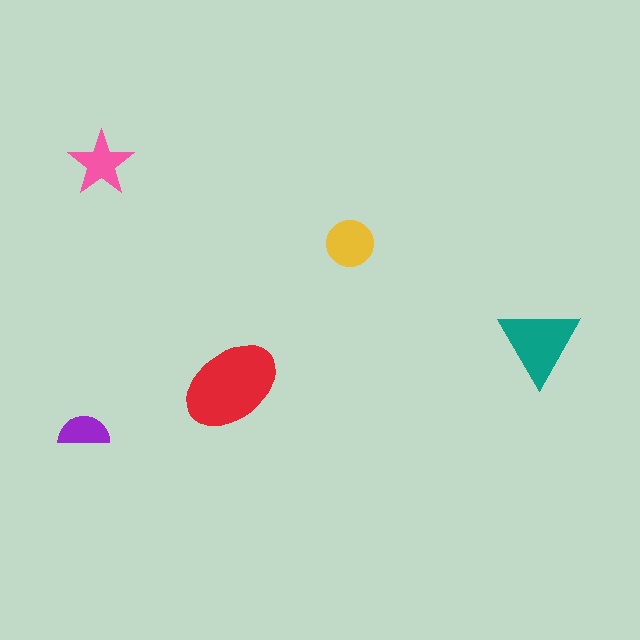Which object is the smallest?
The purple semicircle.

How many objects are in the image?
There are 5 objects in the image.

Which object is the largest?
The red ellipse.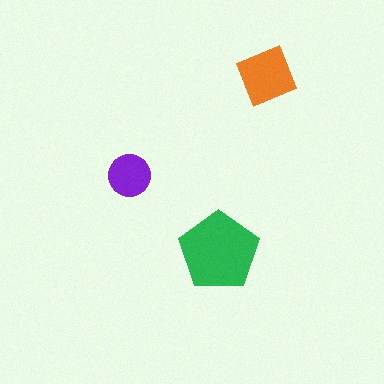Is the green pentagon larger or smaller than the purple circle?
Larger.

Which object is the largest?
The green pentagon.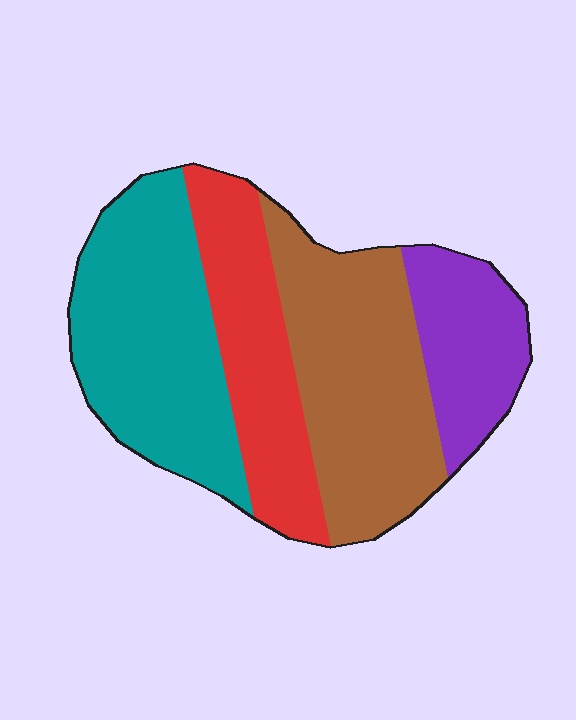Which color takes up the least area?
Purple, at roughly 15%.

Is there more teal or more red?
Teal.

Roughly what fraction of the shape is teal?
Teal takes up about one third (1/3) of the shape.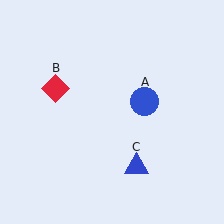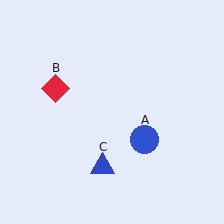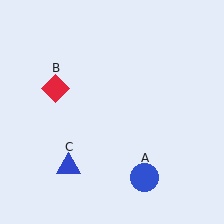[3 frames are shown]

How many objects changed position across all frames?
2 objects changed position: blue circle (object A), blue triangle (object C).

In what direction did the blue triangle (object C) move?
The blue triangle (object C) moved left.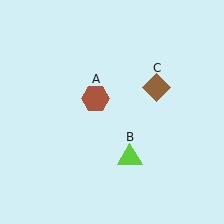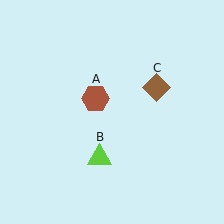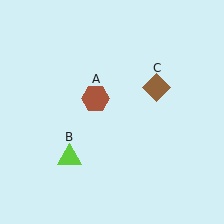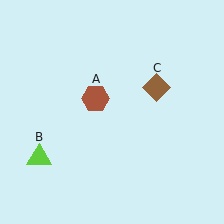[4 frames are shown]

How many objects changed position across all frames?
1 object changed position: lime triangle (object B).